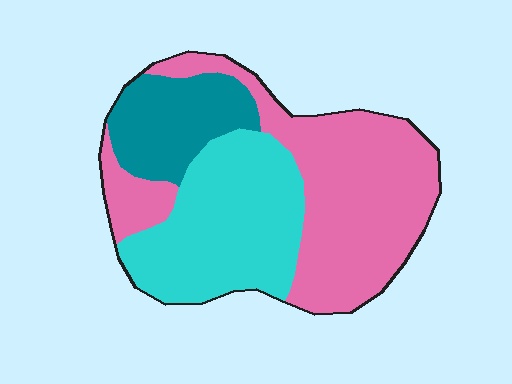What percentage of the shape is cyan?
Cyan takes up about one third (1/3) of the shape.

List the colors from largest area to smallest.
From largest to smallest: pink, cyan, teal.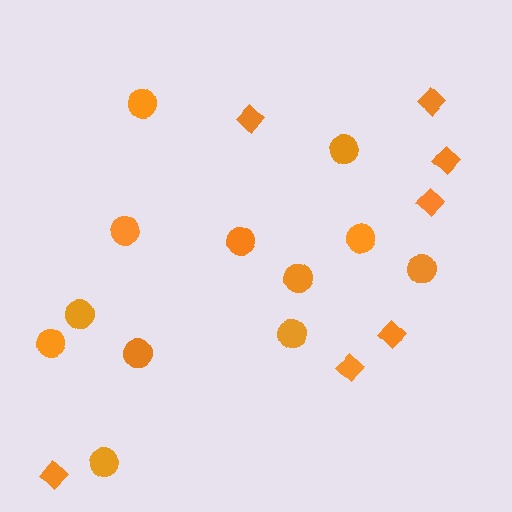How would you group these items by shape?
There are 2 groups: one group of diamonds (7) and one group of circles (12).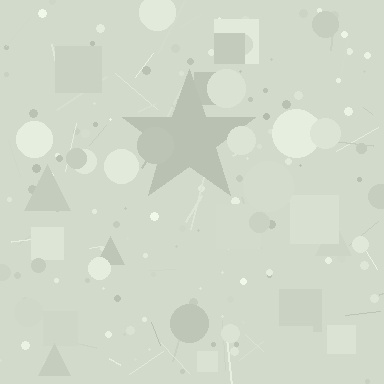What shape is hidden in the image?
A star is hidden in the image.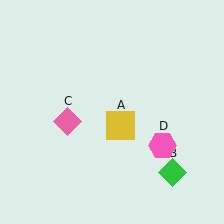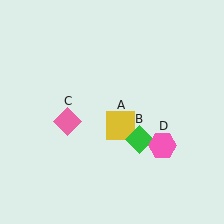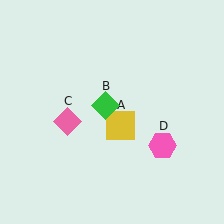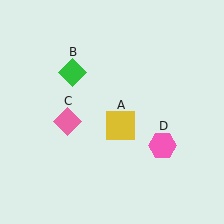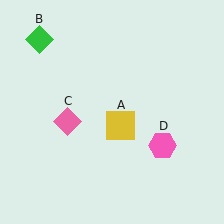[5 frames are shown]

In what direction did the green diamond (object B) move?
The green diamond (object B) moved up and to the left.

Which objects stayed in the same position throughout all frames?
Yellow square (object A) and pink diamond (object C) and pink hexagon (object D) remained stationary.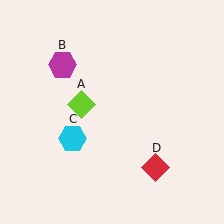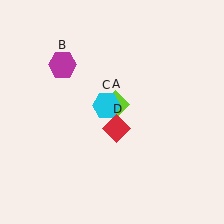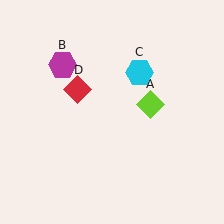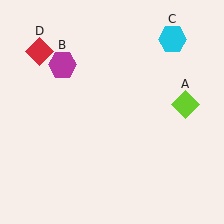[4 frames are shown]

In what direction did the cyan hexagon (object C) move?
The cyan hexagon (object C) moved up and to the right.